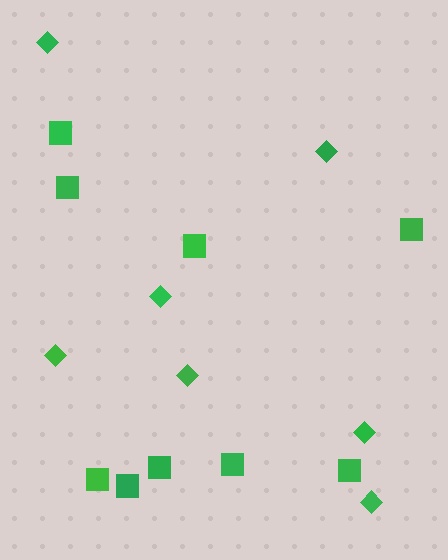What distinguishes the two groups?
There are 2 groups: one group of diamonds (7) and one group of squares (9).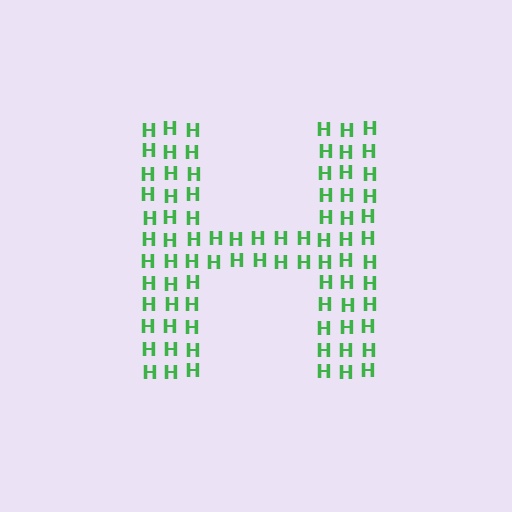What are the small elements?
The small elements are letter H's.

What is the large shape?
The large shape is the letter H.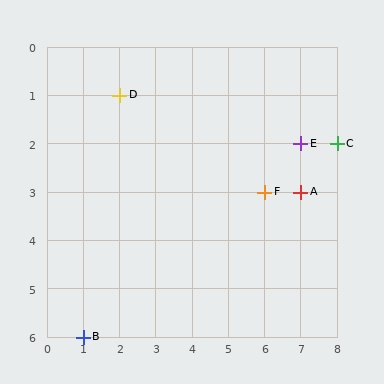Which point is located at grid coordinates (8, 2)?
Point C is at (8, 2).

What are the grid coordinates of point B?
Point B is at grid coordinates (1, 6).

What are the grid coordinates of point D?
Point D is at grid coordinates (2, 1).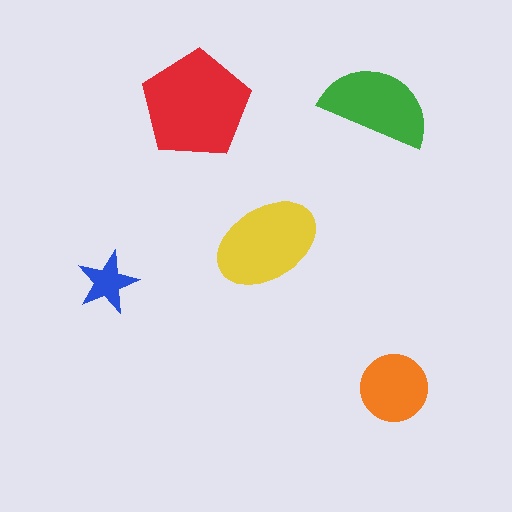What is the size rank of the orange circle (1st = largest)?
4th.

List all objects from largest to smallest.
The red pentagon, the yellow ellipse, the green semicircle, the orange circle, the blue star.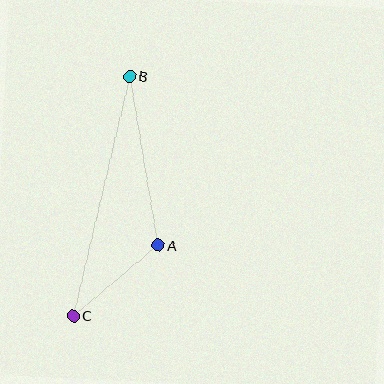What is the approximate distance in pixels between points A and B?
The distance between A and B is approximately 171 pixels.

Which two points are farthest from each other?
Points B and C are farthest from each other.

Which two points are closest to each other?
Points A and C are closest to each other.